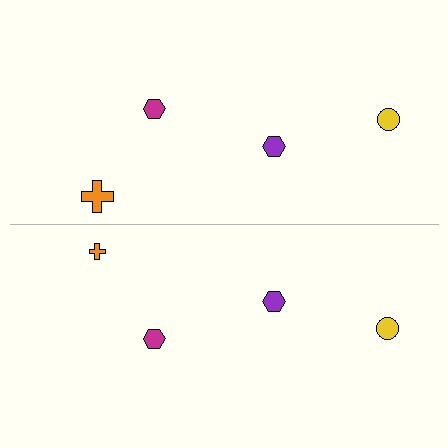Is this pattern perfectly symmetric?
No, the pattern is not perfectly symmetric. The orange cross on the bottom side has a different size than its mirror counterpart.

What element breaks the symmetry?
The orange cross on the bottom side has a different size than its mirror counterpart.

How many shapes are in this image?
There are 8 shapes in this image.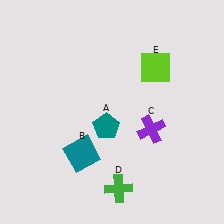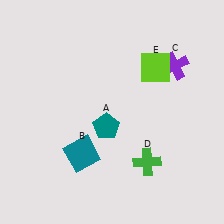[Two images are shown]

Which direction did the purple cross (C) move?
The purple cross (C) moved up.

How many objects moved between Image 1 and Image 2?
2 objects moved between the two images.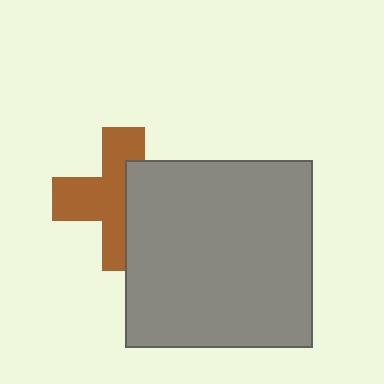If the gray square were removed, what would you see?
You would see the complete brown cross.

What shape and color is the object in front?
The object in front is a gray square.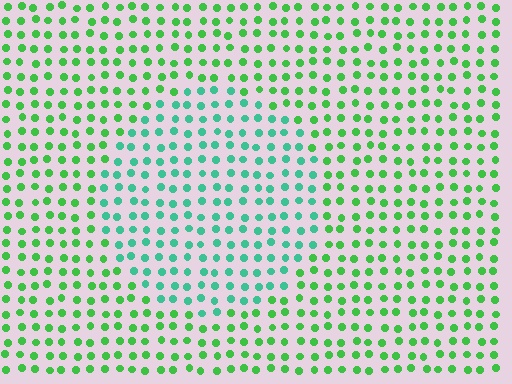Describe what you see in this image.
The image is filled with small green elements in a uniform arrangement. A circle-shaped region is visible where the elements are tinted to a slightly different hue, forming a subtle color boundary.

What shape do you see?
I see a circle.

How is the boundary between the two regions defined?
The boundary is defined purely by a slight shift in hue (about 36 degrees). Spacing, size, and orientation are identical on both sides.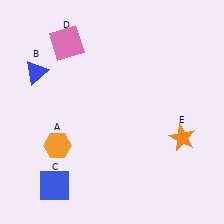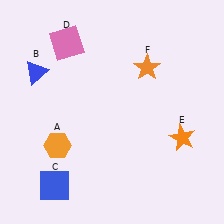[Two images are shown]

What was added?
An orange star (F) was added in Image 2.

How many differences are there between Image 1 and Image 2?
There is 1 difference between the two images.